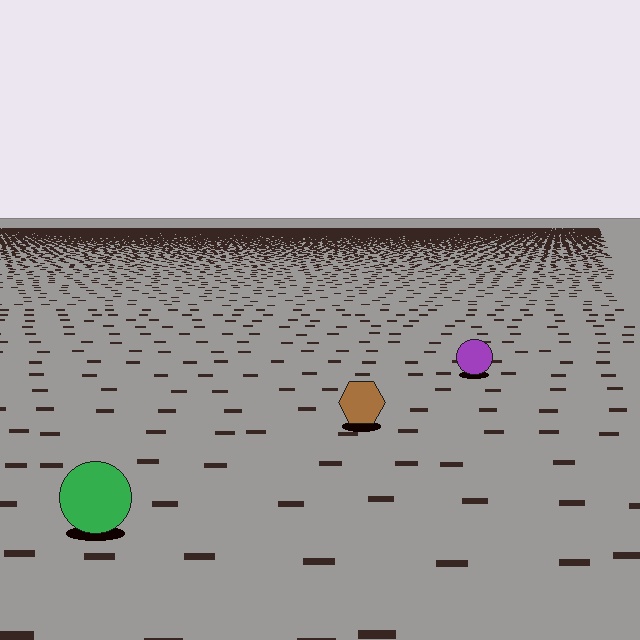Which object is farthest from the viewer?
The purple circle is farthest from the viewer. It appears smaller and the ground texture around it is denser.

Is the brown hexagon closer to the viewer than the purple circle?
Yes. The brown hexagon is closer — you can tell from the texture gradient: the ground texture is coarser near it.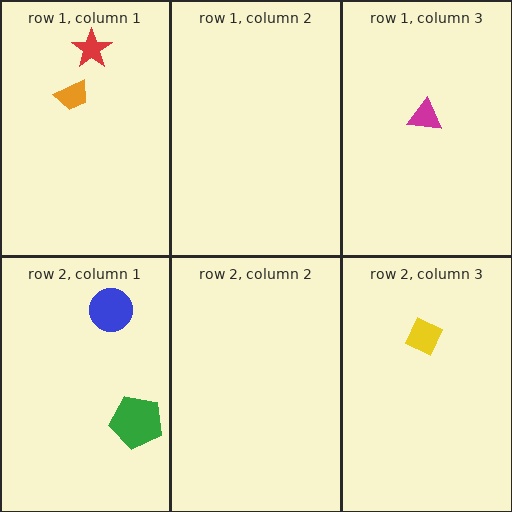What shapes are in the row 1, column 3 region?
The magenta triangle.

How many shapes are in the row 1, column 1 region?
2.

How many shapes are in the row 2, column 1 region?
2.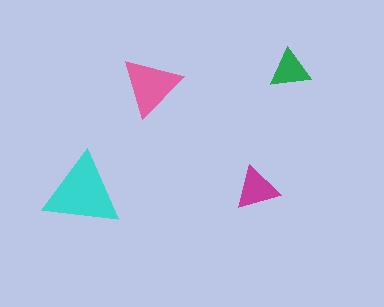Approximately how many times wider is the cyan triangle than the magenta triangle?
About 2 times wider.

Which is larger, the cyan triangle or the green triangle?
The cyan one.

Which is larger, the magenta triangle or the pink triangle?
The pink one.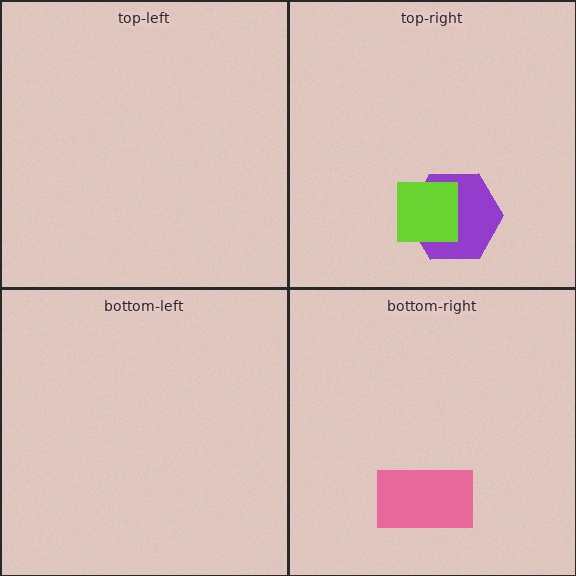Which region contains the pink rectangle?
The bottom-right region.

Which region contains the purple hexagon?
The top-right region.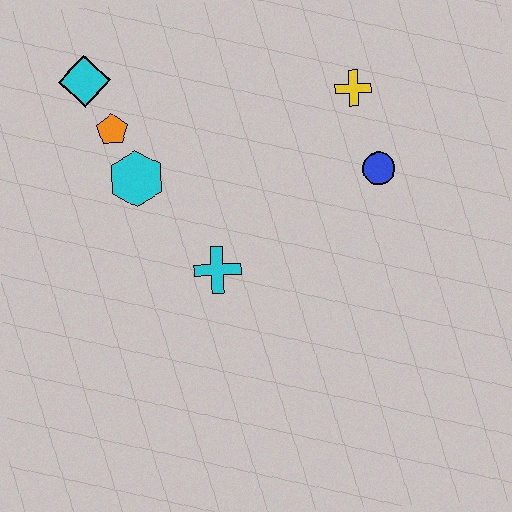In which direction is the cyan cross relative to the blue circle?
The cyan cross is to the left of the blue circle.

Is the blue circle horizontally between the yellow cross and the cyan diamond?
No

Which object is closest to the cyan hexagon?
The orange pentagon is closest to the cyan hexagon.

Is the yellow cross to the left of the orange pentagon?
No